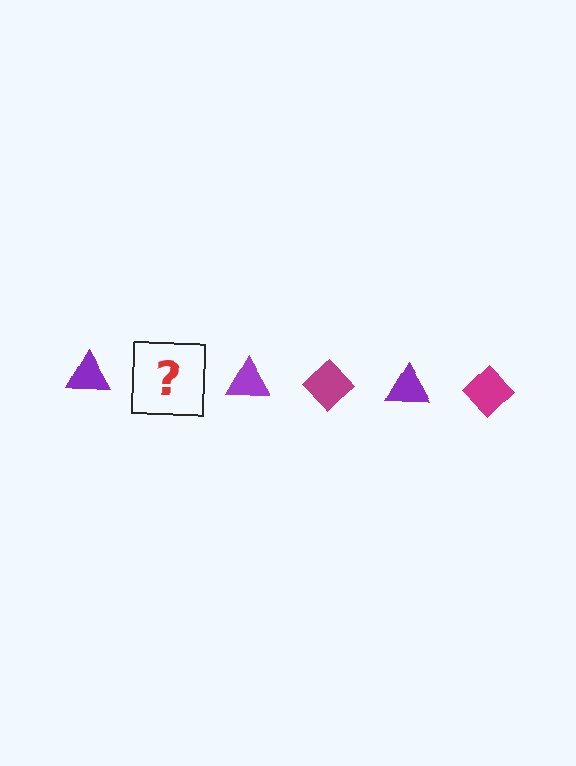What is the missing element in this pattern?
The missing element is a magenta diamond.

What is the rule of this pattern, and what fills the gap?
The rule is that the pattern alternates between purple triangle and magenta diamond. The gap should be filled with a magenta diamond.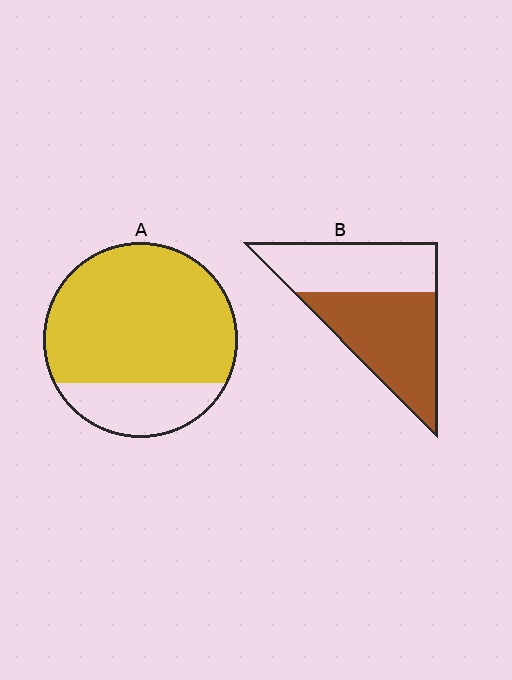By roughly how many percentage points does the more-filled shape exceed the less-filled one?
By roughly 20 percentage points (A over B).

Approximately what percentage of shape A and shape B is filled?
A is approximately 75% and B is approximately 55%.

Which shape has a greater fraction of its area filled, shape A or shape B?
Shape A.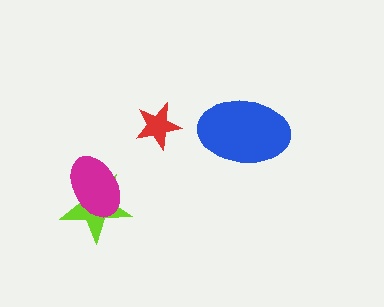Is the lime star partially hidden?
Yes, it is partially covered by another shape.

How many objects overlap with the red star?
0 objects overlap with the red star.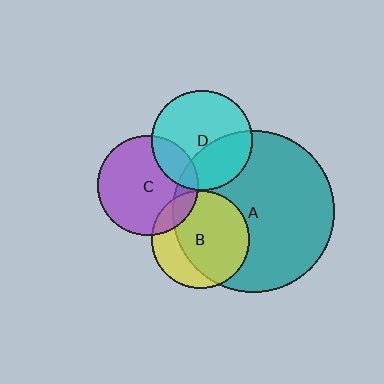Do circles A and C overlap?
Yes.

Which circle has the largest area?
Circle A (teal).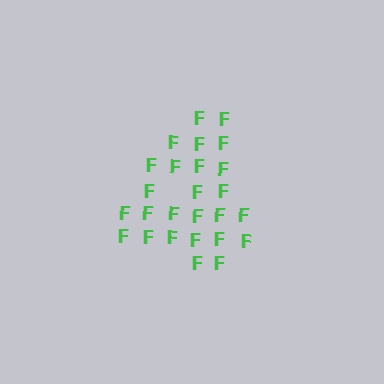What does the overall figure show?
The overall figure shows the digit 4.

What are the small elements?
The small elements are letter F's.